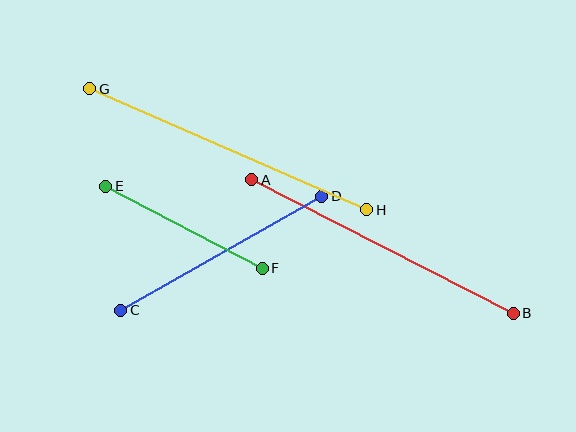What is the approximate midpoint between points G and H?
The midpoint is at approximately (228, 149) pixels.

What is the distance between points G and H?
The distance is approximately 302 pixels.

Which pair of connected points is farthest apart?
Points G and H are farthest apart.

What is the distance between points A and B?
The distance is approximately 293 pixels.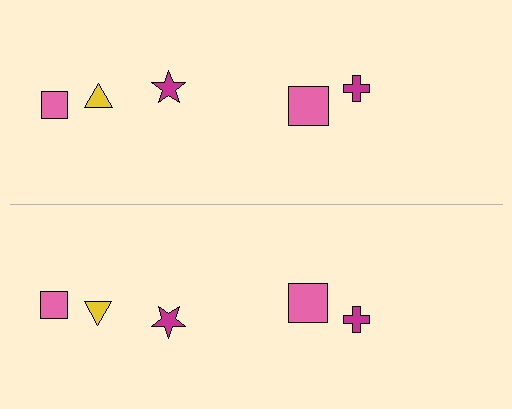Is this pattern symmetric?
Yes, this pattern has bilateral (reflection) symmetry.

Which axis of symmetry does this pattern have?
The pattern has a horizontal axis of symmetry running through the center of the image.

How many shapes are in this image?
There are 10 shapes in this image.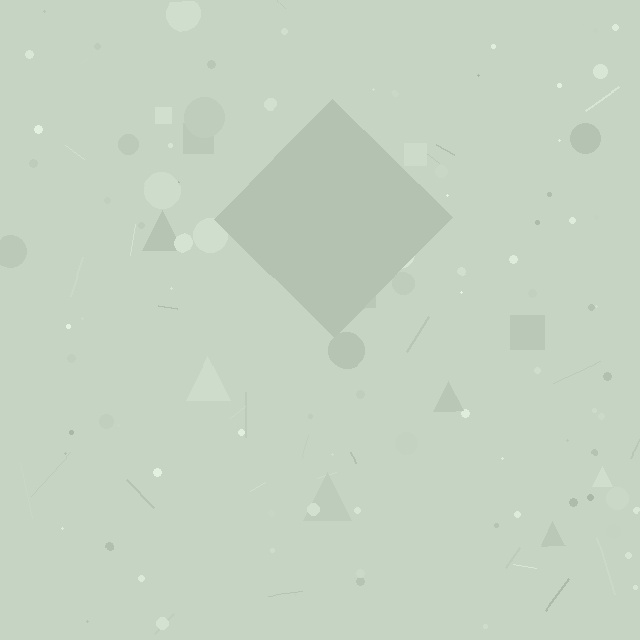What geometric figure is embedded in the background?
A diamond is embedded in the background.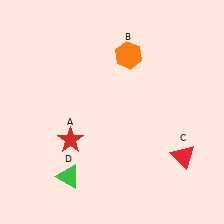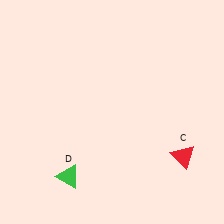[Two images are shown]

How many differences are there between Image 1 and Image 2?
There are 2 differences between the two images.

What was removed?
The red star (A), the orange hexagon (B) were removed in Image 2.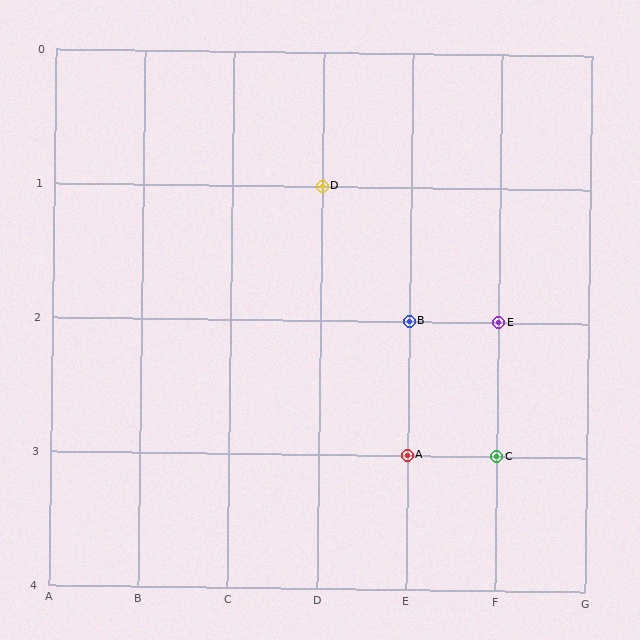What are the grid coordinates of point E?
Point E is at grid coordinates (F, 2).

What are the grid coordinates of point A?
Point A is at grid coordinates (E, 3).